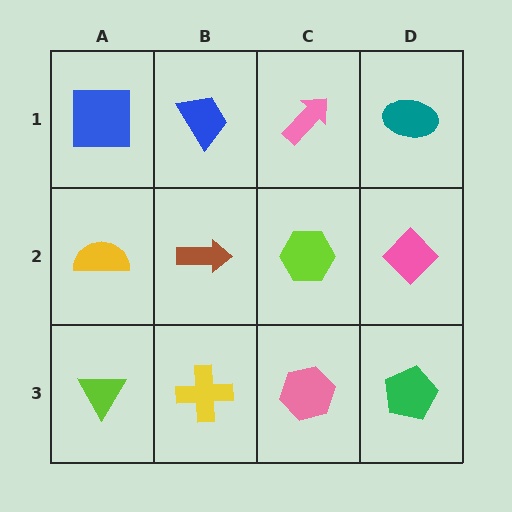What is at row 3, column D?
A green pentagon.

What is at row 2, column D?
A pink diamond.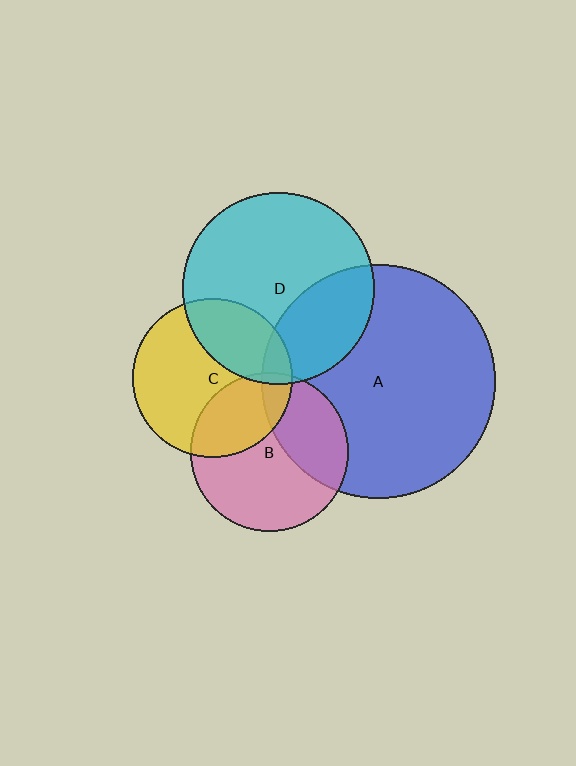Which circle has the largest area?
Circle A (blue).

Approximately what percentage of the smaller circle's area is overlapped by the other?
Approximately 35%.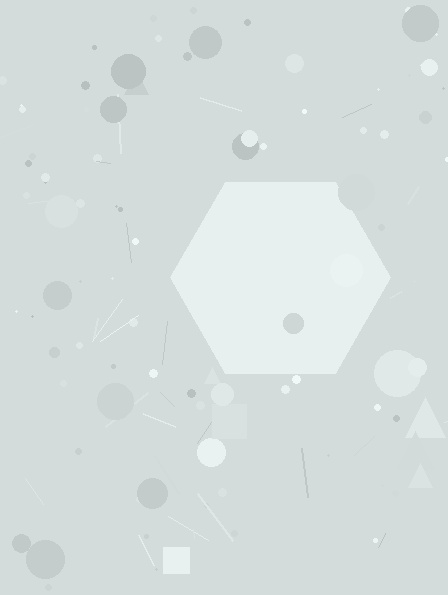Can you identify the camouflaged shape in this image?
The camouflaged shape is a hexagon.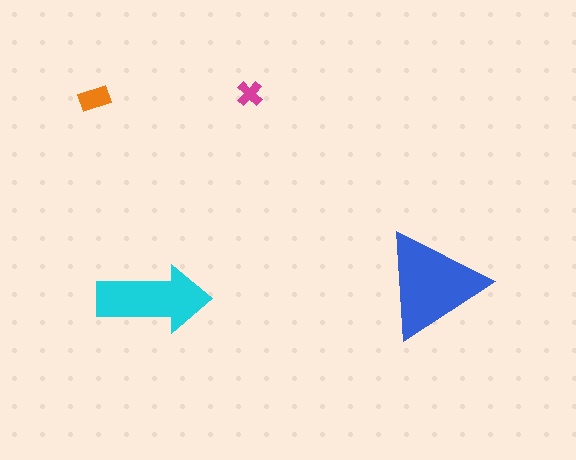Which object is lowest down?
The cyan arrow is bottommost.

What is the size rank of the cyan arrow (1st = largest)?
2nd.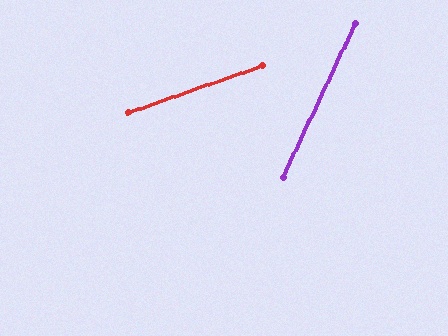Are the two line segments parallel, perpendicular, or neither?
Neither parallel nor perpendicular — they differ by about 46°.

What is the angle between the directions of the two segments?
Approximately 46 degrees.